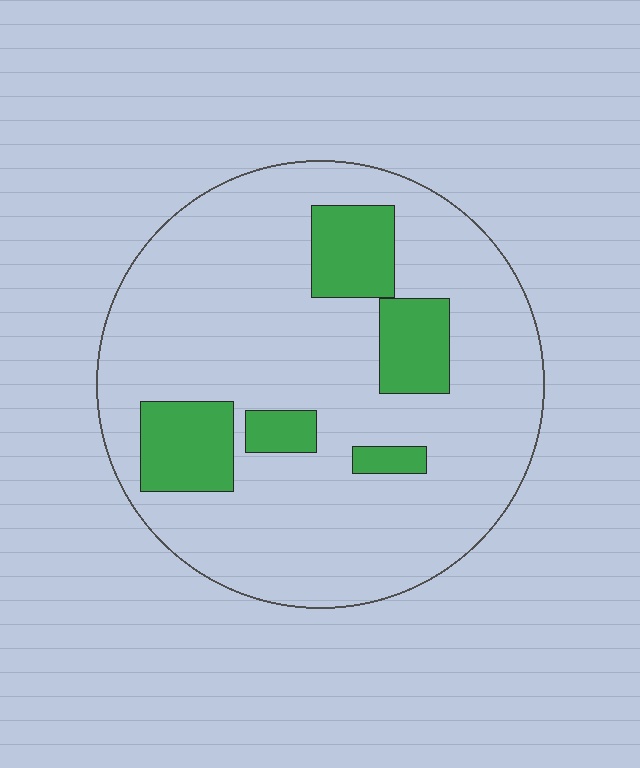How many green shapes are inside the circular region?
5.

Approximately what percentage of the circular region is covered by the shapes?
Approximately 20%.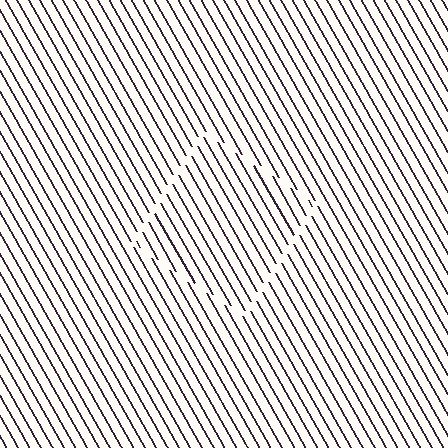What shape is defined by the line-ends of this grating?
An illusory square. The interior of the shape contains the same grating, shifted by half a period — the contour is defined by the phase discontinuity where line-ends from the inner and outer gratings abut.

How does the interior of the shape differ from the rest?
The interior of the shape contains the same grating, shifted by half a period — the contour is defined by the phase discontinuity where line-ends from the inner and outer gratings abut.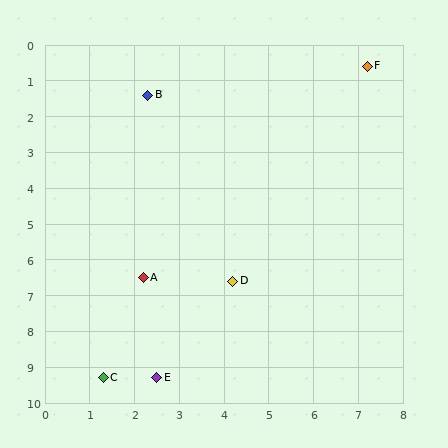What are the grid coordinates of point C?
Point C is at approximately (1.3, 9.3).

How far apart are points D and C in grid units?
Points D and C are about 4.0 grid units apart.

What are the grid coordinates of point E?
Point E is at approximately (2.5, 9.3).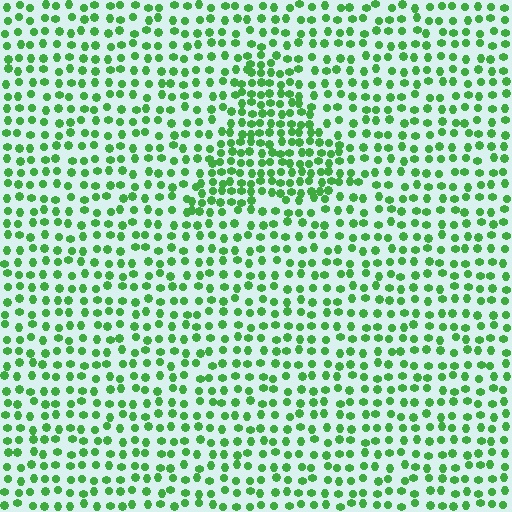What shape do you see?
I see a triangle.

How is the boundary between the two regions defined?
The boundary is defined by a change in element density (approximately 1.7x ratio). All elements are the same color, size, and shape.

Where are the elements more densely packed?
The elements are more densely packed inside the triangle boundary.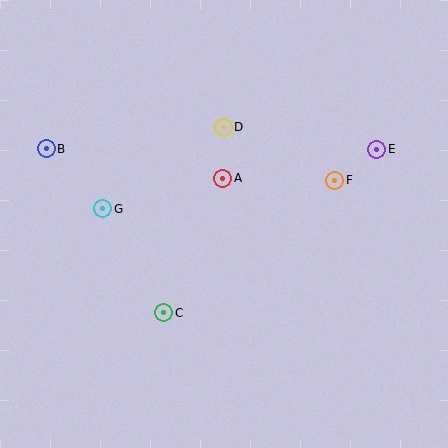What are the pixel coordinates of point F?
Point F is at (335, 180).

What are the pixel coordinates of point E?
Point E is at (377, 149).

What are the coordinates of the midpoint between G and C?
The midpoint between G and C is at (133, 261).